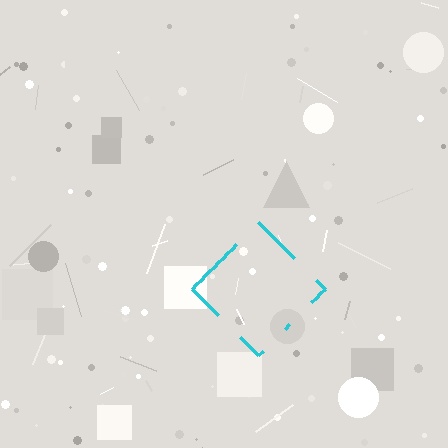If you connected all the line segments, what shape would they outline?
They would outline a diamond.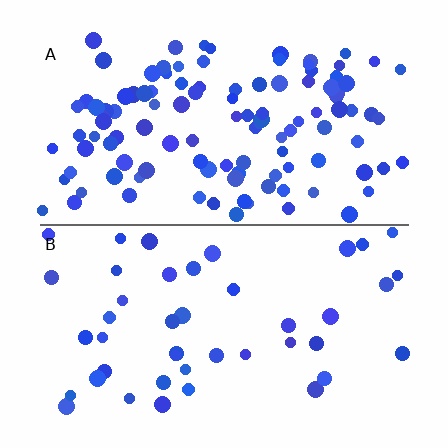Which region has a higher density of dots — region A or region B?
A (the top).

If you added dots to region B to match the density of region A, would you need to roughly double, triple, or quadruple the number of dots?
Approximately triple.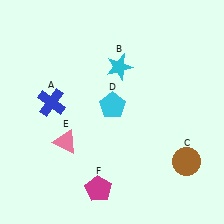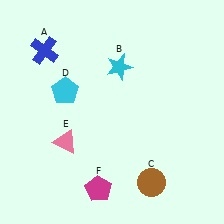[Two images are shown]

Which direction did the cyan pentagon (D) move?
The cyan pentagon (D) moved left.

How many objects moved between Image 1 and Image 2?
3 objects moved between the two images.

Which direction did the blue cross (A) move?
The blue cross (A) moved up.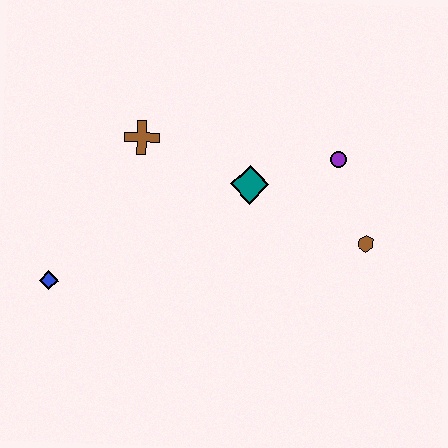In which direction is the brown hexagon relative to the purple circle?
The brown hexagon is below the purple circle.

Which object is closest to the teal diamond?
The purple circle is closest to the teal diamond.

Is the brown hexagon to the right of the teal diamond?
Yes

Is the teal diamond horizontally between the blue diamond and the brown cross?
No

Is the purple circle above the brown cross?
No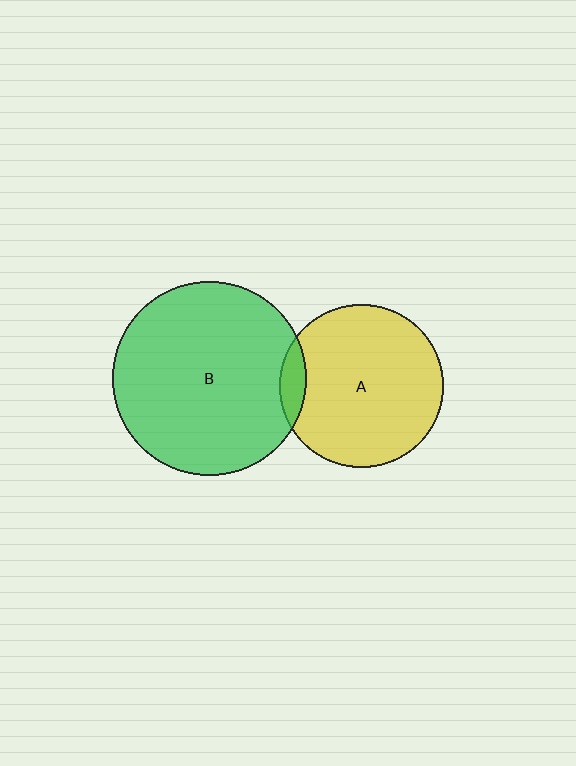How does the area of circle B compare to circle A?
Approximately 1.4 times.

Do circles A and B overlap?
Yes.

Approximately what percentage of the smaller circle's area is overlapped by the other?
Approximately 10%.